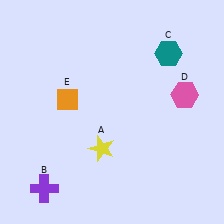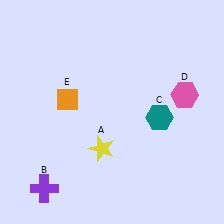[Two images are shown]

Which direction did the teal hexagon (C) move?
The teal hexagon (C) moved down.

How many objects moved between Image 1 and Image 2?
1 object moved between the two images.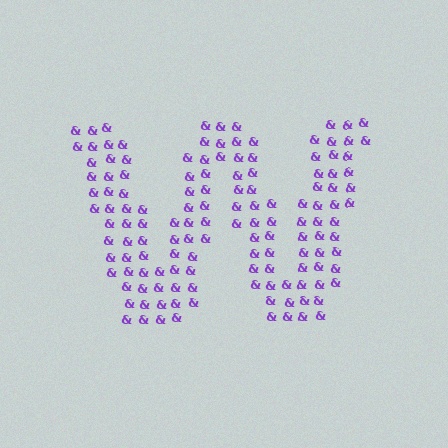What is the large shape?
The large shape is the letter W.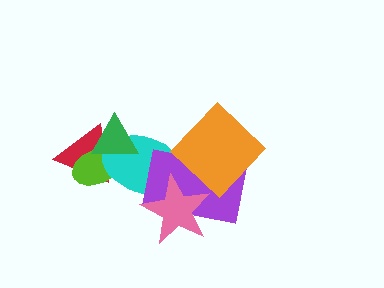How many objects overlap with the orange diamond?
3 objects overlap with the orange diamond.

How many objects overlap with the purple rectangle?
3 objects overlap with the purple rectangle.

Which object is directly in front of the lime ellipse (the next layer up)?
The cyan ellipse is directly in front of the lime ellipse.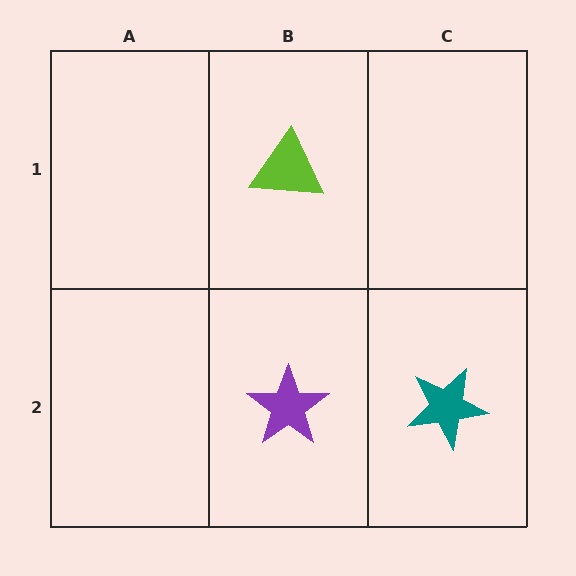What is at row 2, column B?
A purple star.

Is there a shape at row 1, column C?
No, that cell is empty.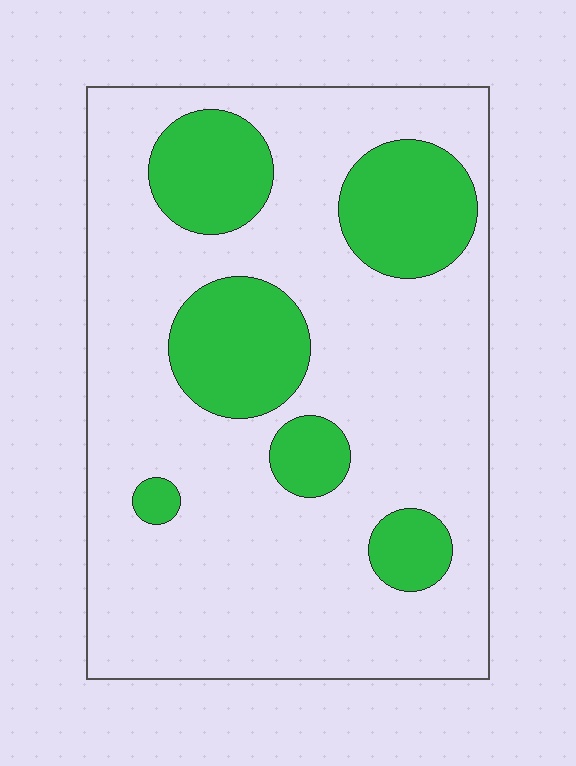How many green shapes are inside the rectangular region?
6.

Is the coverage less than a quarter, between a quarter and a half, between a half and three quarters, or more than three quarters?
Less than a quarter.